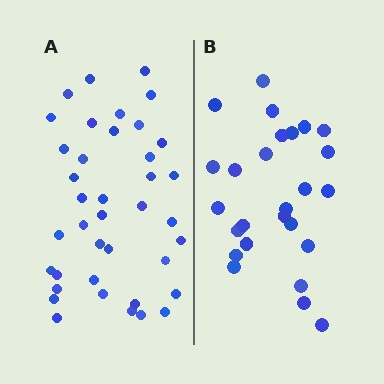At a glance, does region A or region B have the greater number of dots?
Region A (the left region) has more dots.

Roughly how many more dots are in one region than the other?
Region A has approximately 15 more dots than region B.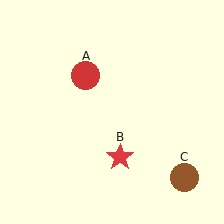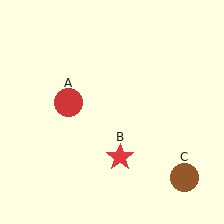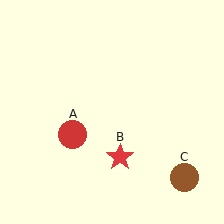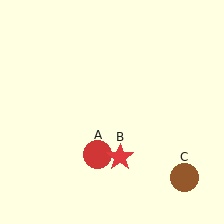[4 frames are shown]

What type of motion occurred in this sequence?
The red circle (object A) rotated counterclockwise around the center of the scene.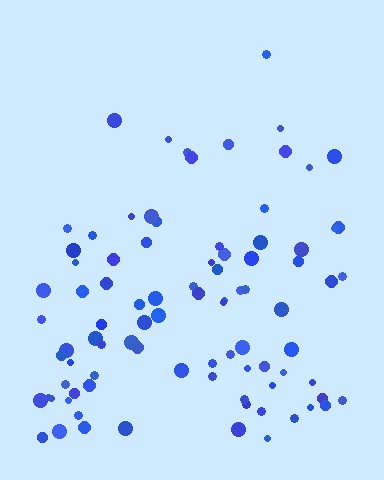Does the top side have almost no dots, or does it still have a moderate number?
Still a moderate number, just noticeably fewer than the bottom.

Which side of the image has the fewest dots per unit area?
The top.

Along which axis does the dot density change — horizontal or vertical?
Vertical.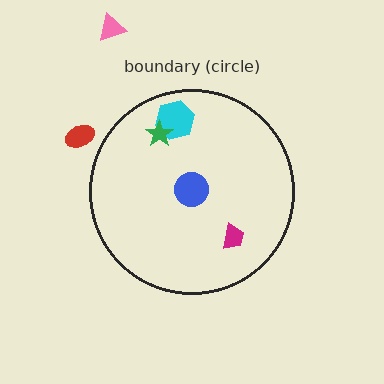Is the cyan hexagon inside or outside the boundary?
Inside.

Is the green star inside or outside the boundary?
Inside.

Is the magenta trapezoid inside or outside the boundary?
Inside.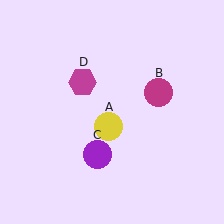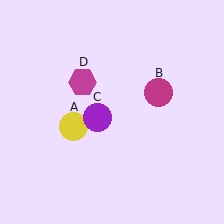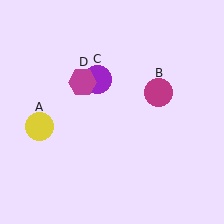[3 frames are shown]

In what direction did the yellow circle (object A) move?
The yellow circle (object A) moved left.